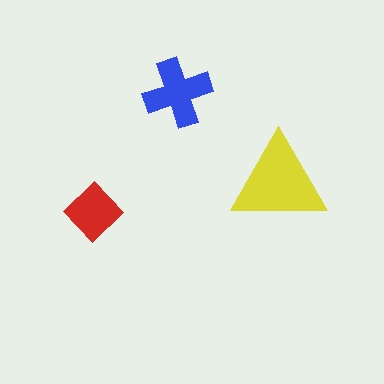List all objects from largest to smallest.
The yellow triangle, the blue cross, the red diamond.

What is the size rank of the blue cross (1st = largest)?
2nd.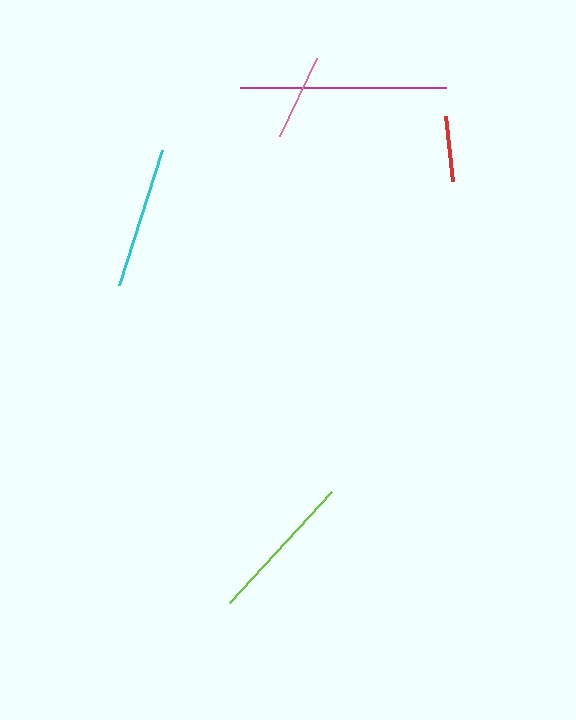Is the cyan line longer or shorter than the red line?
The cyan line is longer than the red line.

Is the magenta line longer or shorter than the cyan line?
The magenta line is longer than the cyan line.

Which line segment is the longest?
The magenta line is the longest at approximately 205 pixels.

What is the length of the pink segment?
The pink segment is approximately 86 pixels long.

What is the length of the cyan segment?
The cyan segment is approximately 142 pixels long.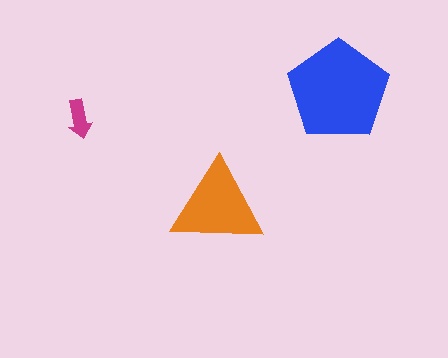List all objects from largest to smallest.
The blue pentagon, the orange triangle, the magenta arrow.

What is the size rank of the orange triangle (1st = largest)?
2nd.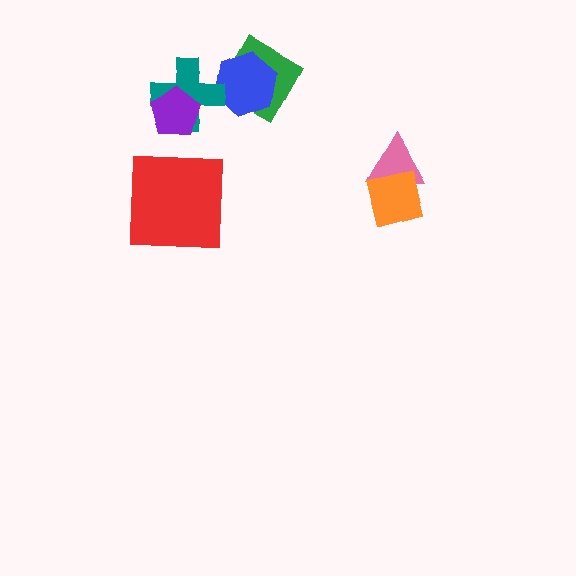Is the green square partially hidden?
Yes, it is partially covered by another shape.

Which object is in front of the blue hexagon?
The teal cross is in front of the blue hexagon.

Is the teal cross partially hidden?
Yes, it is partially covered by another shape.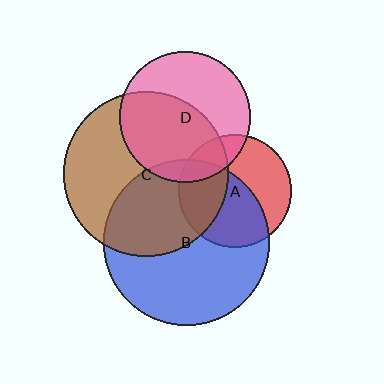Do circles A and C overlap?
Yes.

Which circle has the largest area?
Circle B (blue).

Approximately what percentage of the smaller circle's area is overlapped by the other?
Approximately 35%.